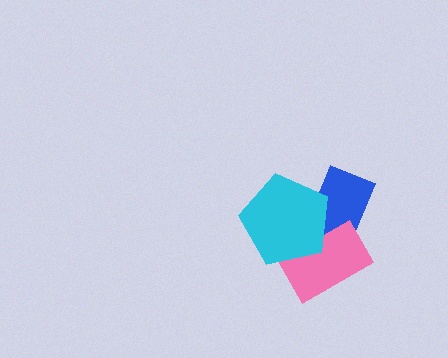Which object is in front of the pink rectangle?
The cyan pentagon is in front of the pink rectangle.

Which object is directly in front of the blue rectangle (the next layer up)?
The pink rectangle is directly in front of the blue rectangle.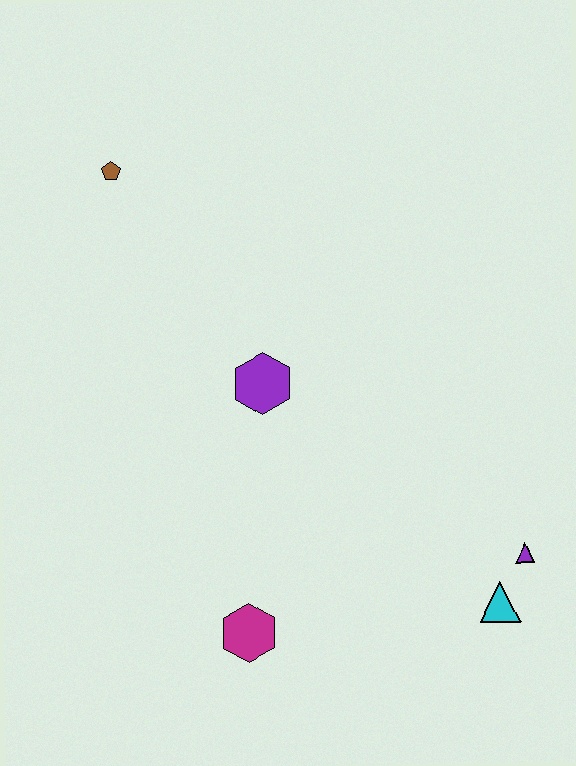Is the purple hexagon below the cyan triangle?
No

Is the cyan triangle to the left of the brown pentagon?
No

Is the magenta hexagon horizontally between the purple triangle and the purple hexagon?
No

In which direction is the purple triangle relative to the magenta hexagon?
The purple triangle is to the right of the magenta hexagon.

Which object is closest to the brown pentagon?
The purple hexagon is closest to the brown pentagon.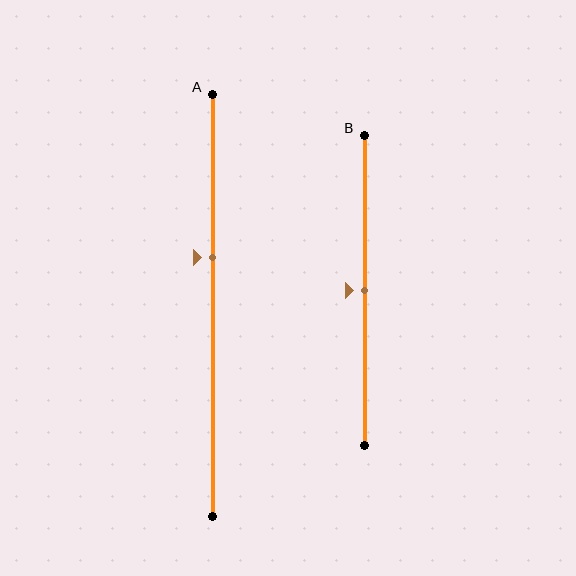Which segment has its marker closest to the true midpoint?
Segment B has its marker closest to the true midpoint.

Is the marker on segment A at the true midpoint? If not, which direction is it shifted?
No, the marker on segment A is shifted upward by about 11% of the segment length.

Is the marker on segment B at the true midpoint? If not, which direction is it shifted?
Yes, the marker on segment B is at the true midpoint.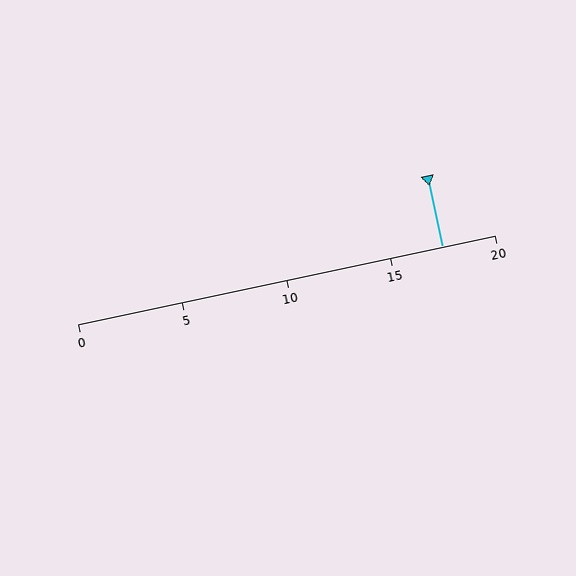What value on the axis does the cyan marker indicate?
The marker indicates approximately 17.5.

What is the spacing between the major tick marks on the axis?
The major ticks are spaced 5 apart.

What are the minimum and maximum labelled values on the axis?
The axis runs from 0 to 20.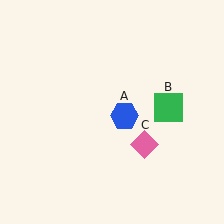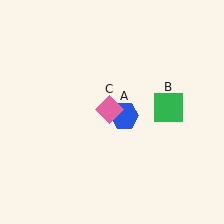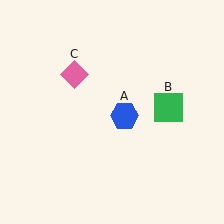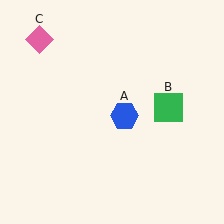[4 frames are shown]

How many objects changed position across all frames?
1 object changed position: pink diamond (object C).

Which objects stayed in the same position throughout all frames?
Blue hexagon (object A) and green square (object B) remained stationary.